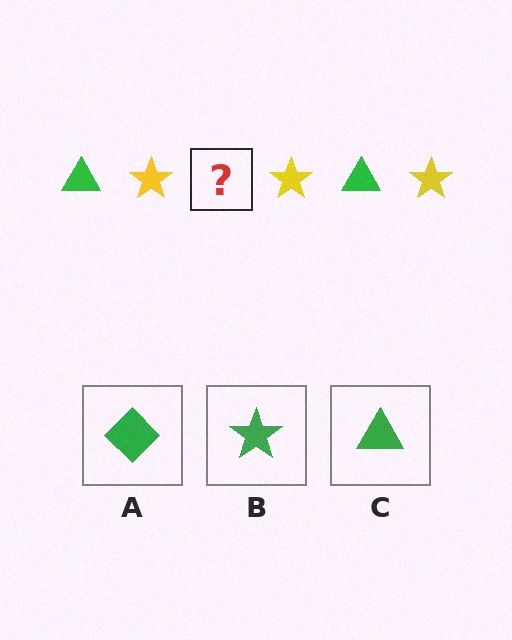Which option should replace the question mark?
Option C.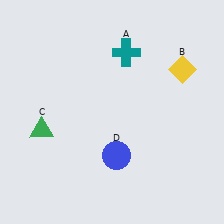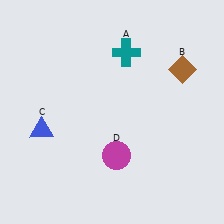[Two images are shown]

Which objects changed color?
B changed from yellow to brown. C changed from green to blue. D changed from blue to magenta.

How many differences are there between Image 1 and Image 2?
There are 3 differences between the two images.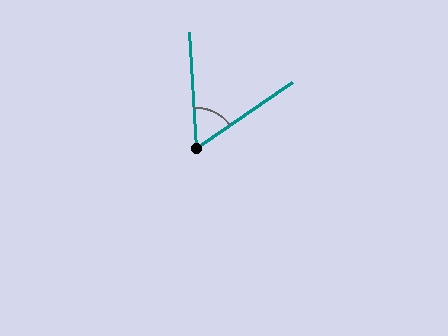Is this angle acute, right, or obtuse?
It is acute.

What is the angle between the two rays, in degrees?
Approximately 59 degrees.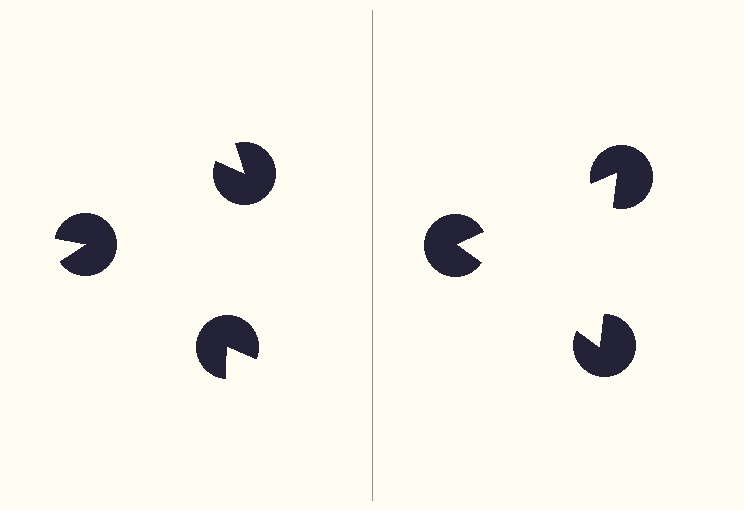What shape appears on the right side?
An illusory triangle.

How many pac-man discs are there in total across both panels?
6 — 3 on each side.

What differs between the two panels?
The pac-man discs are positioned identically on both sides; only the wedge orientations differ. On the right they align to a triangle; on the left they are misaligned.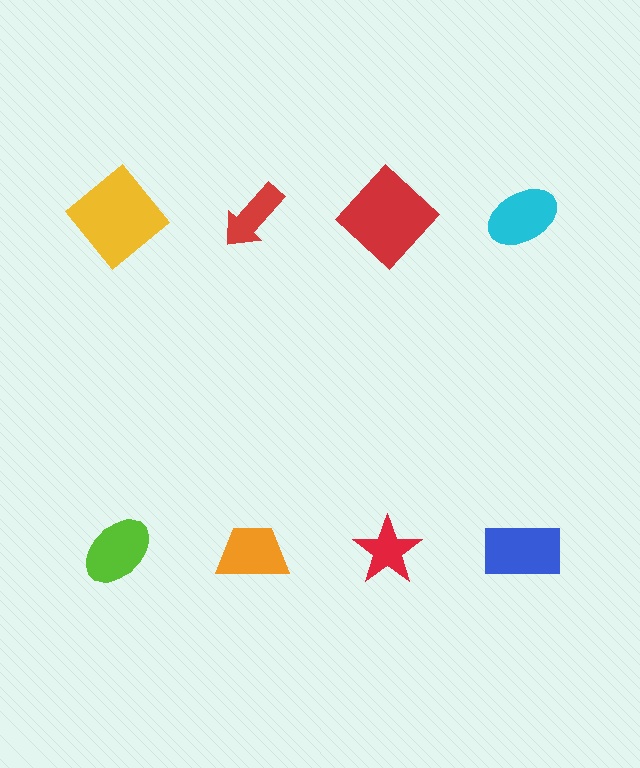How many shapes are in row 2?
4 shapes.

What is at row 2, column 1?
A lime ellipse.